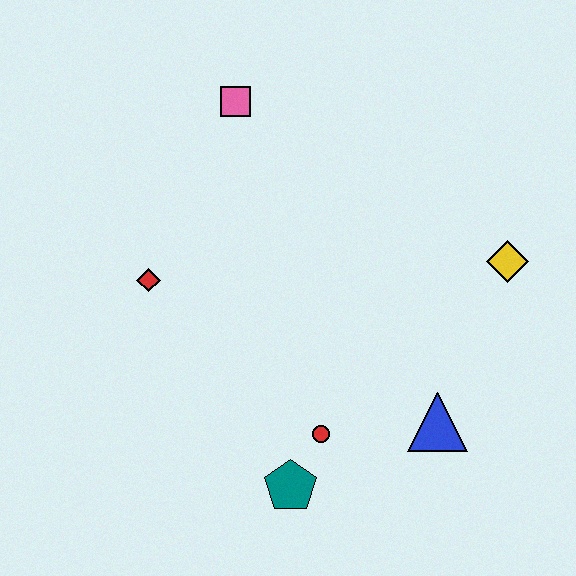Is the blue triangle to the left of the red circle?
No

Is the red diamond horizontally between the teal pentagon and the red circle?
No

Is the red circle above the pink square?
No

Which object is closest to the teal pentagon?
The red circle is closest to the teal pentagon.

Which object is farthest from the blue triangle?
The pink square is farthest from the blue triangle.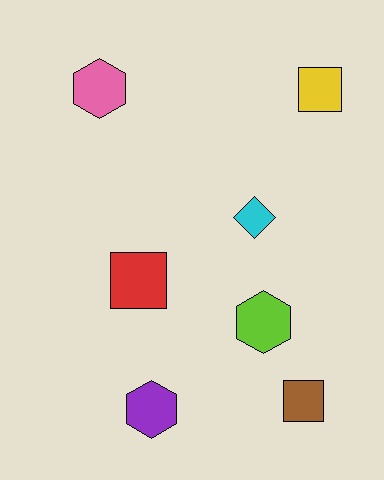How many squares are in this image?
There are 3 squares.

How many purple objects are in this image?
There is 1 purple object.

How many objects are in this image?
There are 7 objects.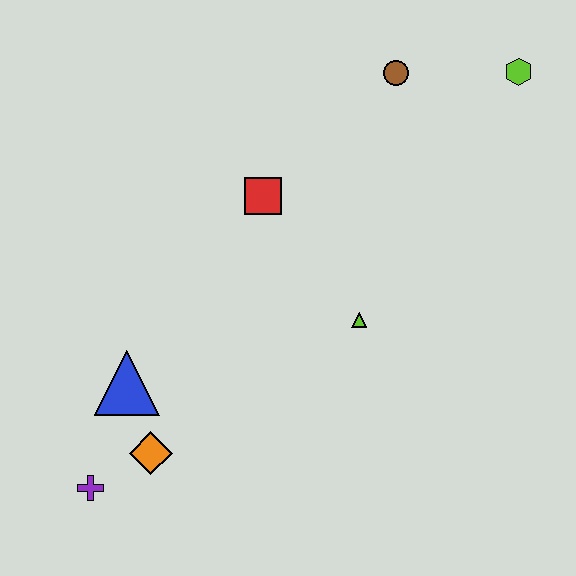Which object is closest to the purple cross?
The orange diamond is closest to the purple cross.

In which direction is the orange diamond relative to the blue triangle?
The orange diamond is below the blue triangle.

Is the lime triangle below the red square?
Yes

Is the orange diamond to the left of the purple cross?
No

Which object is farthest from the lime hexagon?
The purple cross is farthest from the lime hexagon.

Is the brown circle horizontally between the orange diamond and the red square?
No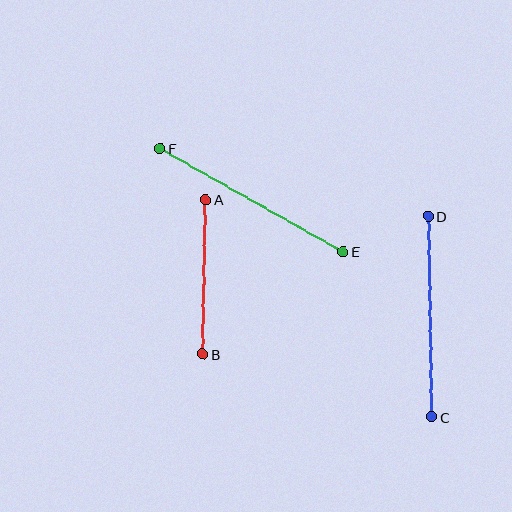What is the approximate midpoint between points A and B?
The midpoint is at approximately (204, 277) pixels.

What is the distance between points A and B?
The distance is approximately 155 pixels.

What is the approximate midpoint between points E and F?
The midpoint is at approximately (251, 200) pixels.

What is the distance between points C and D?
The distance is approximately 200 pixels.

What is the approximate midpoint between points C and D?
The midpoint is at approximately (430, 317) pixels.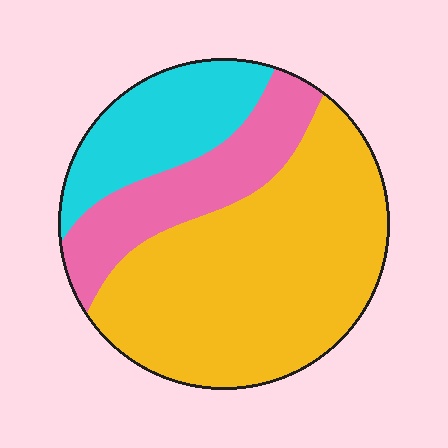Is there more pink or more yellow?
Yellow.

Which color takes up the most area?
Yellow, at roughly 60%.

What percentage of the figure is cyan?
Cyan covers 20% of the figure.